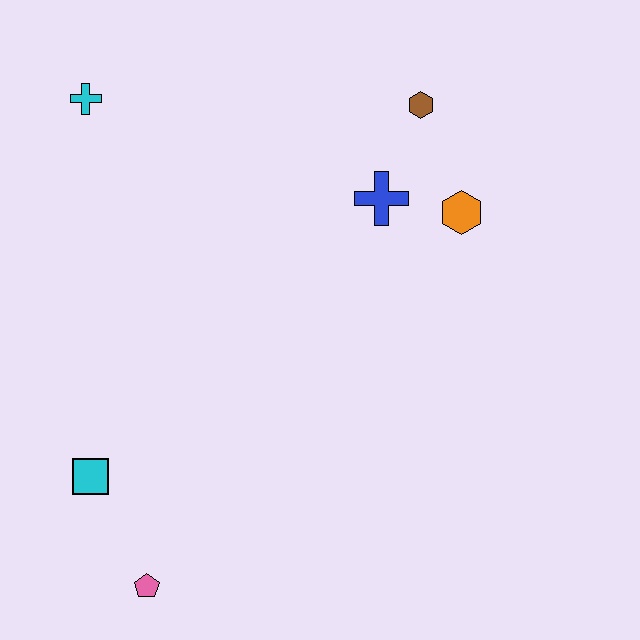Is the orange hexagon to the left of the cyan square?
No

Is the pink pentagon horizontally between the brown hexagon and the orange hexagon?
No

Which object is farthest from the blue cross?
The pink pentagon is farthest from the blue cross.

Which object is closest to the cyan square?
The pink pentagon is closest to the cyan square.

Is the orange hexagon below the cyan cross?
Yes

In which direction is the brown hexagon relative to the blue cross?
The brown hexagon is above the blue cross.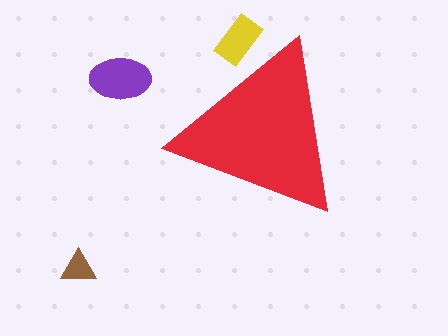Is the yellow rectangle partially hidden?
Yes, the yellow rectangle is partially hidden behind the red triangle.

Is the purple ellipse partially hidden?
No, the purple ellipse is fully visible.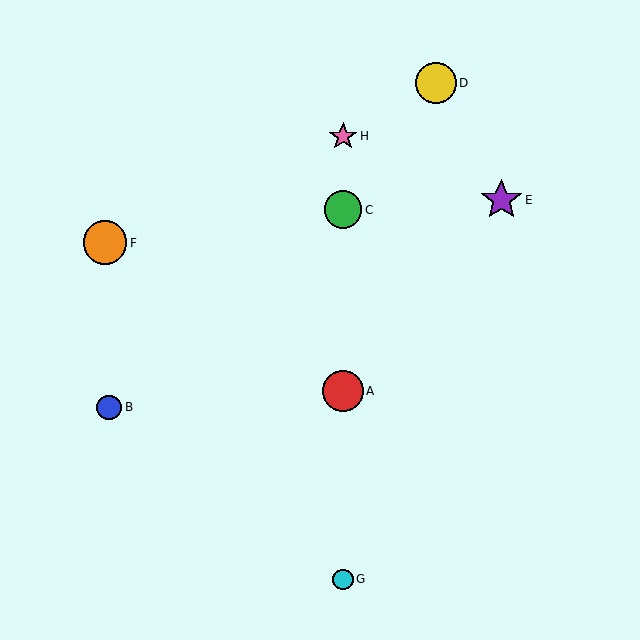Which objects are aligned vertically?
Objects A, C, G, H are aligned vertically.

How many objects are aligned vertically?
4 objects (A, C, G, H) are aligned vertically.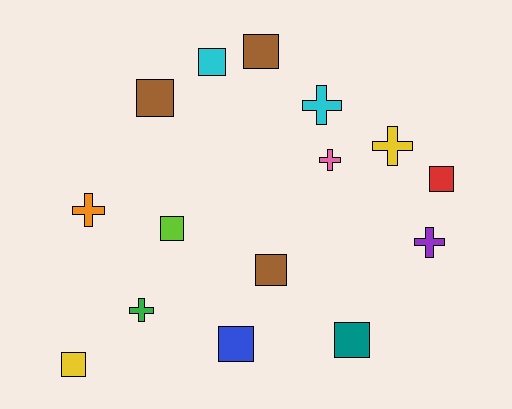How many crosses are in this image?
There are 6 crosses.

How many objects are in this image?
There are 15 objects.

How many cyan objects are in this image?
There are 2 cyan objects.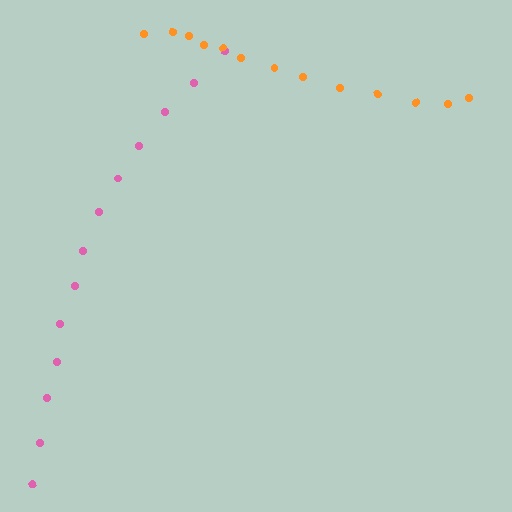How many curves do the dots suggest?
There are 2 distinct paths.